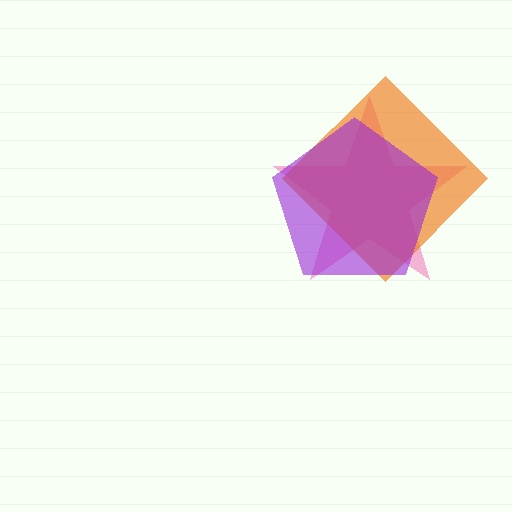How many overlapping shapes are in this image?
There are 3 overlapping shapes in the image.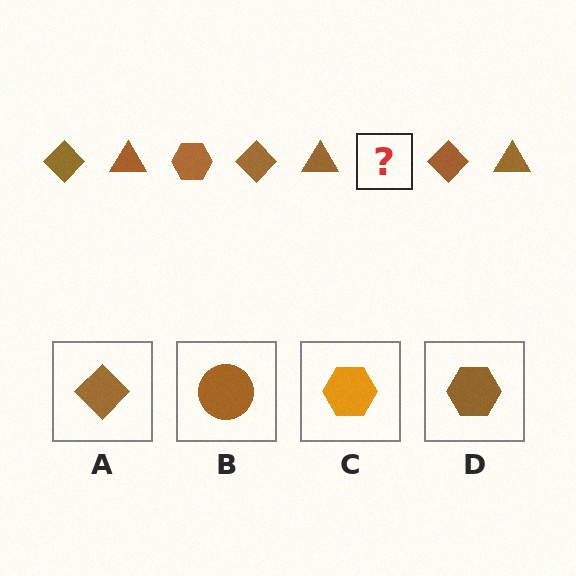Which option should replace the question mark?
Option D.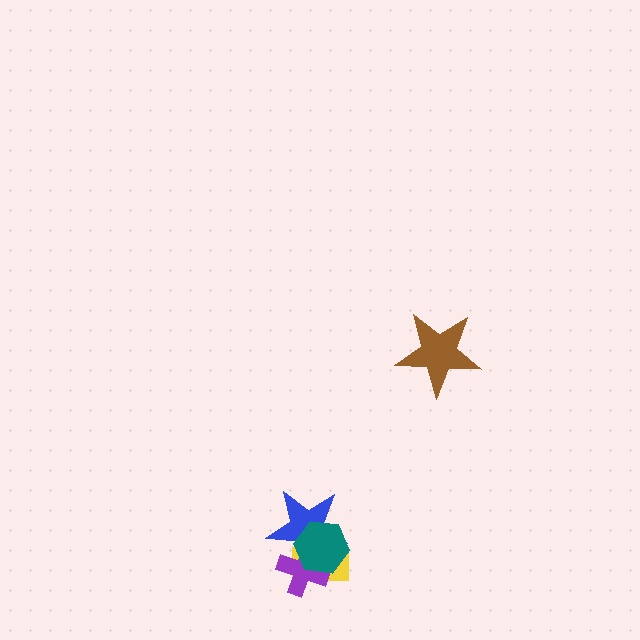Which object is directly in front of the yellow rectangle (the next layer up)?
The blue star is directly in front of the yellow rectangle.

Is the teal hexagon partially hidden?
No, no other shape covers it.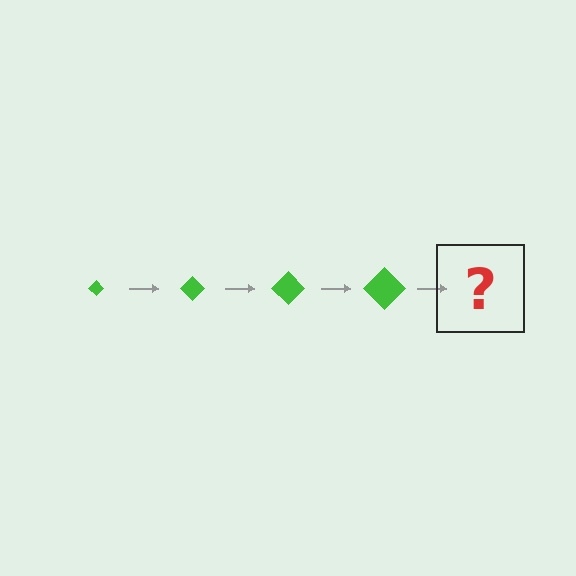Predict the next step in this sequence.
The next step is a green diamond, larger than the previous one.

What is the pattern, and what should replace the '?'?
The pattern is that the diamond gets progressively larger each step. The '?' should be a green diamond, larger than the previous one.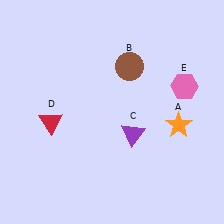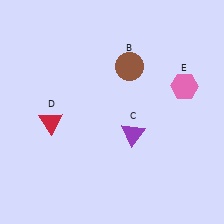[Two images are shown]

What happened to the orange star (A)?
The orange star (A) was removed in Image 2. It was in the bottom-right area of Image 1.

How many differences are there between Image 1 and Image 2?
There is 1 difference between the two images.